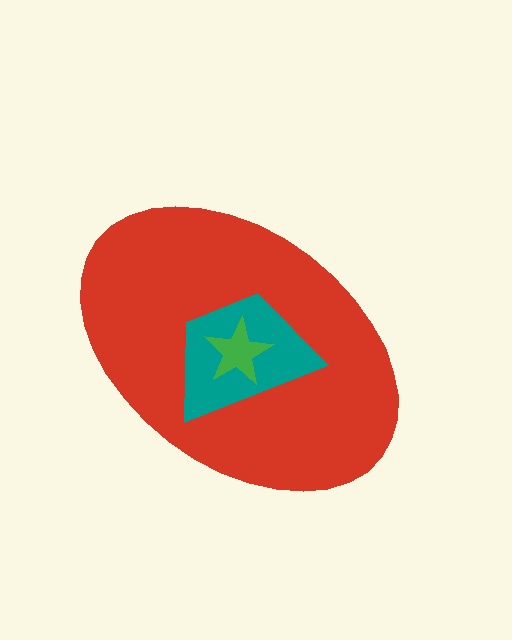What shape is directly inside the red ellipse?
The teal trapezoid.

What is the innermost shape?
The green star.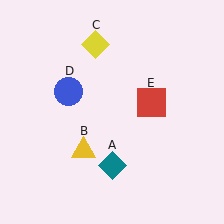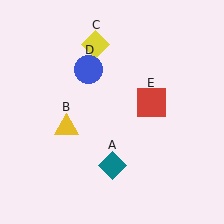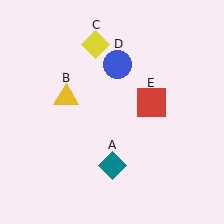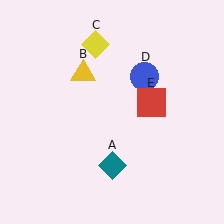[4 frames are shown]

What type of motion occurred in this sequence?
The yellow triangle (object B), blue circle (object D) rotated clockwise around the center of the scene.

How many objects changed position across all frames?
2 objects changed position: yellow triangle (object B), blue circle (object D).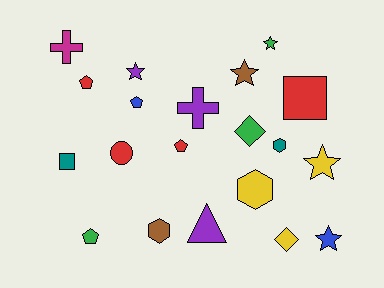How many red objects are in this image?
There are 4 red objects.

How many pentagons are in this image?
There are 4 pentagons.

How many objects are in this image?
There are 20 objects.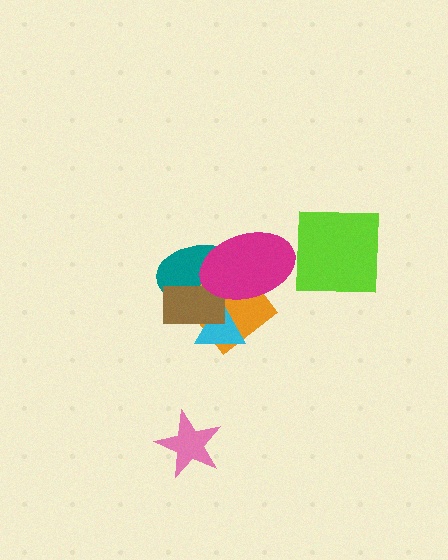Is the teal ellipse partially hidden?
Yes, it is partially covered by another shape.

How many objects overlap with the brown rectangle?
4 objects overlap with the brown rectangle.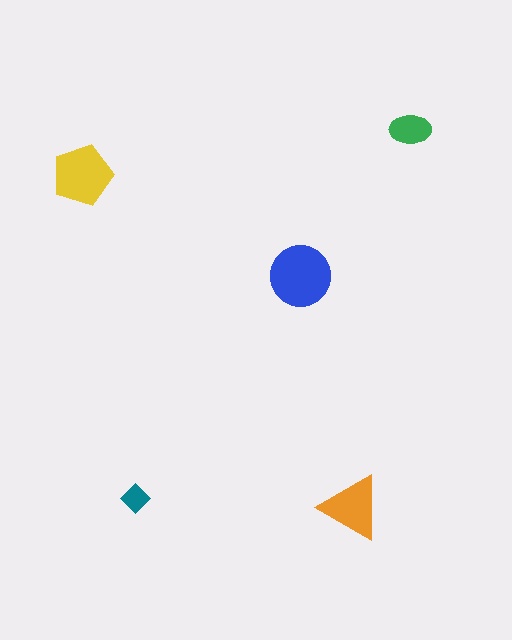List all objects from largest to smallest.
The blue circle, the yellow pentagon, the orange triangle, the green ellipse, the teal diamond.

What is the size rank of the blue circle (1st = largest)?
1st.